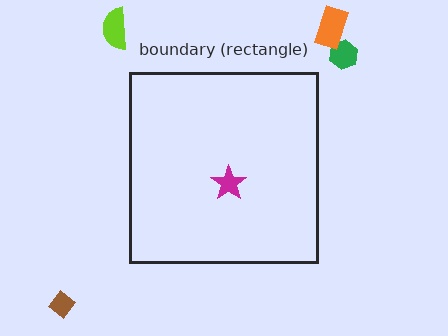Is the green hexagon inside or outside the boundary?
Outside.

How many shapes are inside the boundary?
1 inside, 4 outside.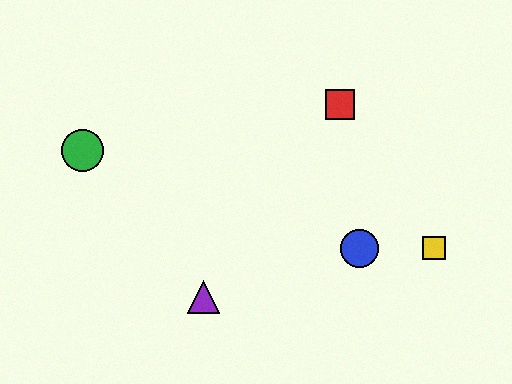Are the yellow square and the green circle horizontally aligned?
No, the yellow square is at y≈248 and the green circle is at y≈150.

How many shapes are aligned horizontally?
2 shapes (the blue circle, the yellow square) are aligned horizontally.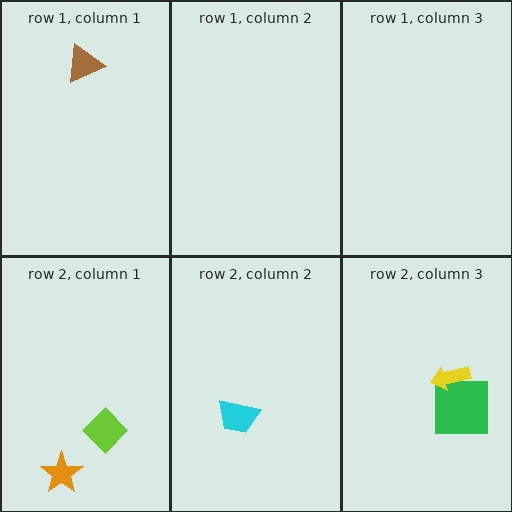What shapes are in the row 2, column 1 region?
The orange star, the lime diamond.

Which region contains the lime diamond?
The row 2, column 1 region.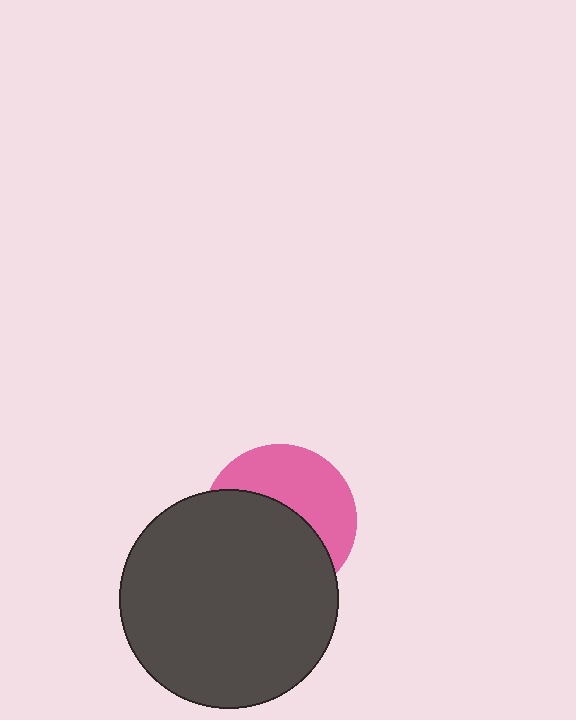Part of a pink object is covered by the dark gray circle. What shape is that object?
It is a circle.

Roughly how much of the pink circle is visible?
A small part of it is visible (roughly 44%).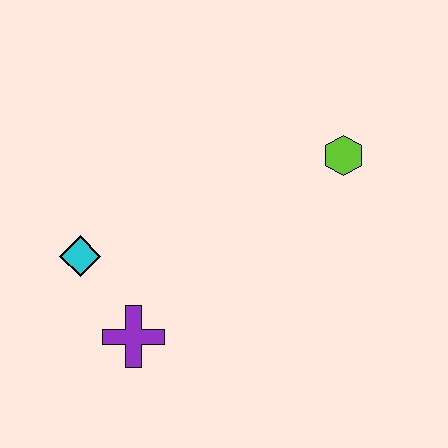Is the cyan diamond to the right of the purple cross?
No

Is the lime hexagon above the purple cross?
Yes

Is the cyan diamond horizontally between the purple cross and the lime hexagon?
No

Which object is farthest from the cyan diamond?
The lime hexagon is farthest from the cyan diamond.